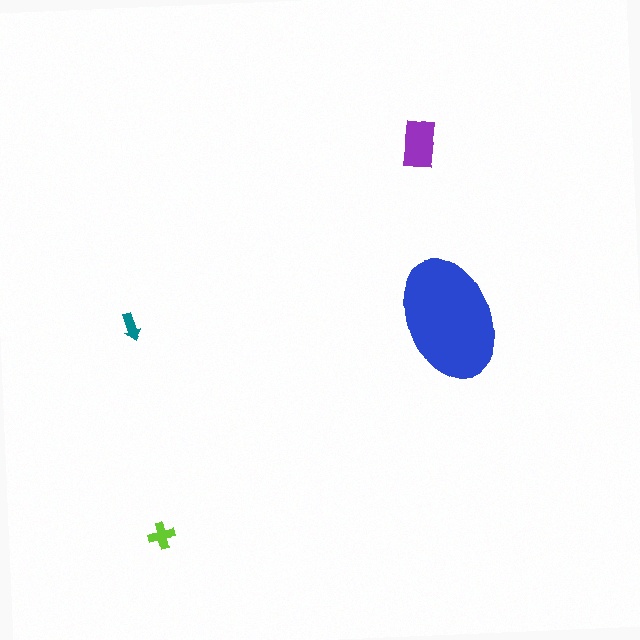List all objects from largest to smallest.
The blue ellipse, the purple rectangle, the lime cross, the teal arrow.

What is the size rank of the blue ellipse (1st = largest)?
1st.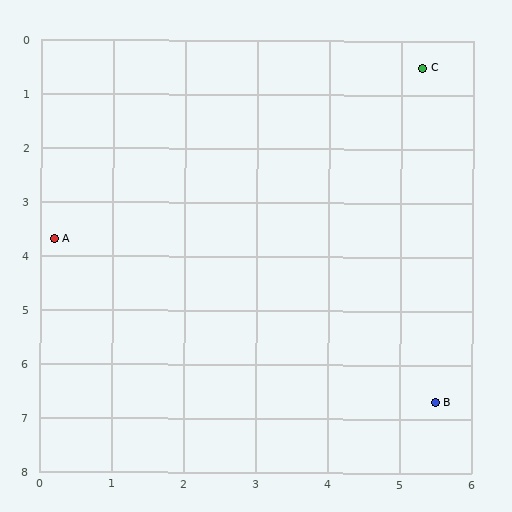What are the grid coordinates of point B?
Point B is at approximately (5.5, 6.7).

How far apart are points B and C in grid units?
Points B and C are about 6.2 grid units apart.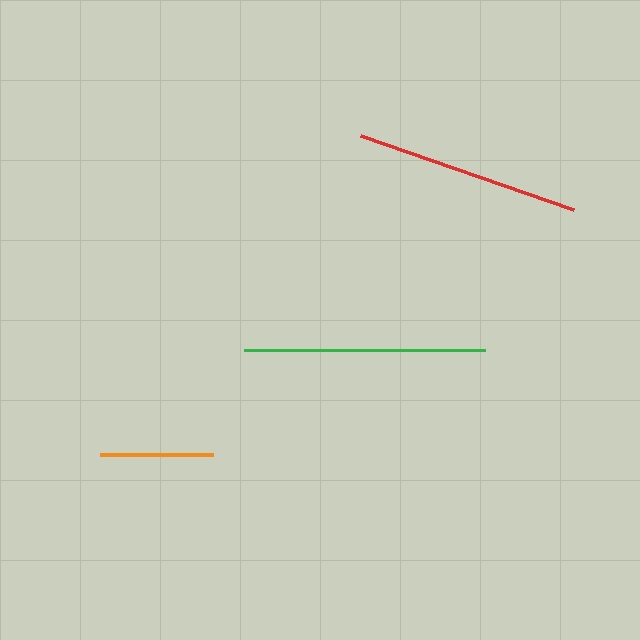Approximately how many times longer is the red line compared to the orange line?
The red line is approximately 2.0 times the length of the orange line.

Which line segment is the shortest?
The orange line is the shortest at approximately 112 pixels.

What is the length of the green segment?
The green segment is approximately 241 pixels long.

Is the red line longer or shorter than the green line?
The green line is longer than the red line.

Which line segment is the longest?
The green line is the longest at approximately 241 pixels.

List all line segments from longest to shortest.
From longest to shortest: green, red, orange.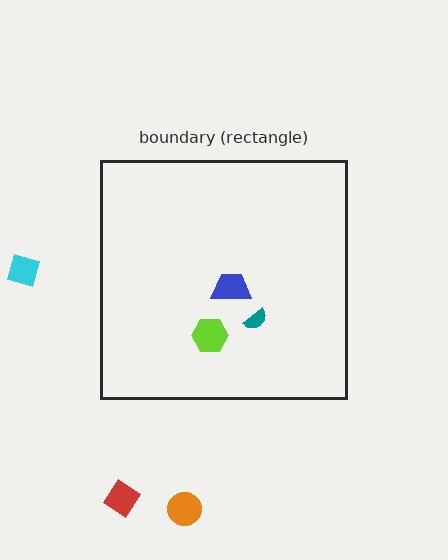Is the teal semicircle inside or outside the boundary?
Inside.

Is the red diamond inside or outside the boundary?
Outside.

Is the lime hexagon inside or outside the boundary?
Inside.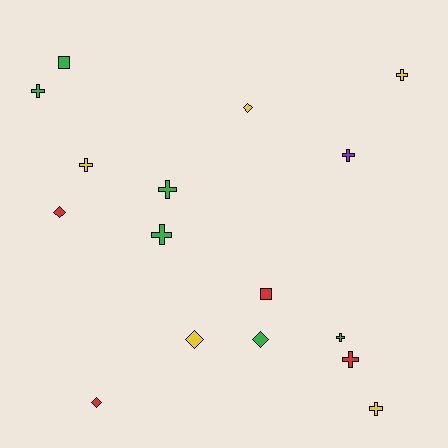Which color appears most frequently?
Green, with 6 objects.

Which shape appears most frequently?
Cross, with 9 objects.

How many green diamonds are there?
There is 1 green diamond.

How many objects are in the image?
There are 16 objects.